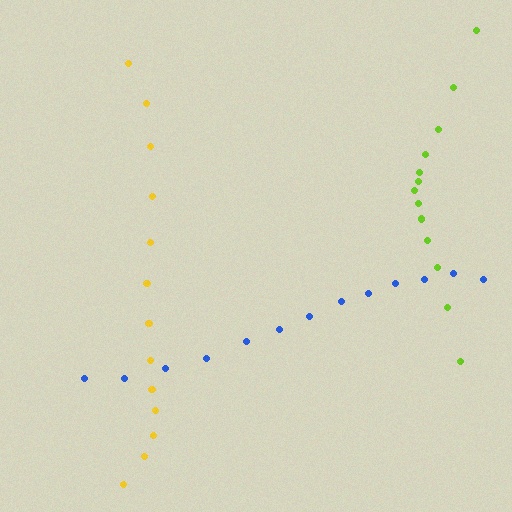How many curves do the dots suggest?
There are 3 distinct paths.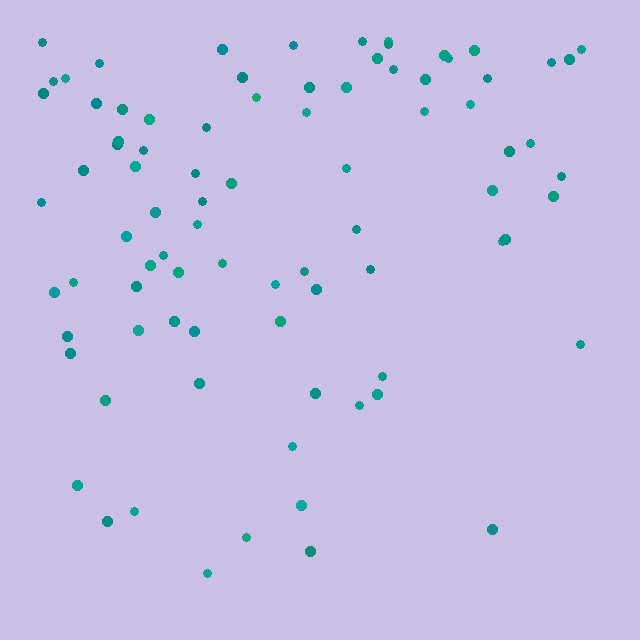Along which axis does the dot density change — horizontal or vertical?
Vertical.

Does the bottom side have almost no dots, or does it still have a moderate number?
Still a moderate number, just noticeably fewer than the top.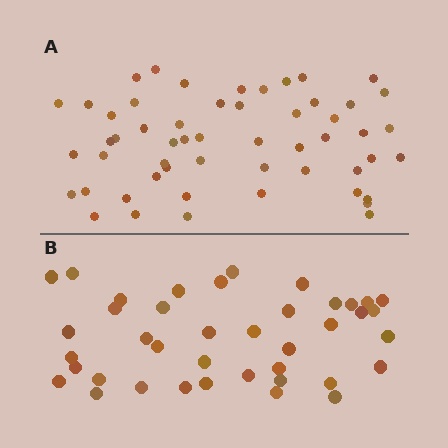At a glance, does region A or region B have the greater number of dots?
Region A (the top region) has more dots.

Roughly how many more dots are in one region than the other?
Region A has approximately 15 more dots than region B.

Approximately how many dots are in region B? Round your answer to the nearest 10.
About 40 dots.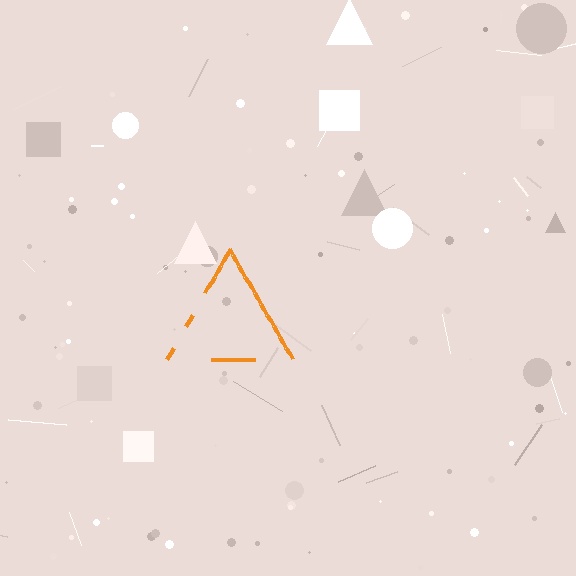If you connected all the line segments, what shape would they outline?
They would outline a triangle.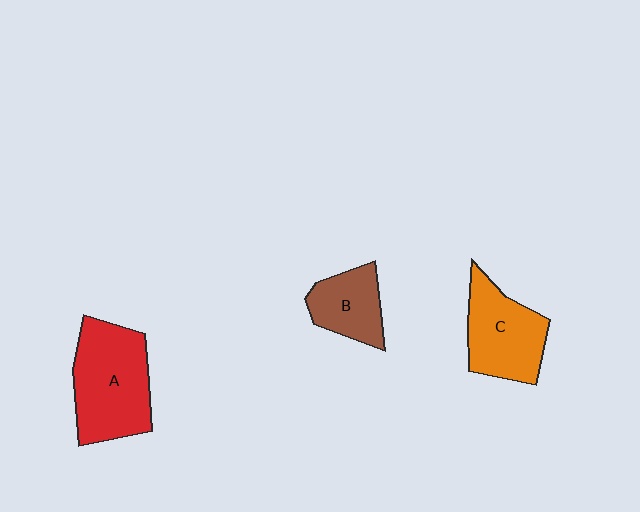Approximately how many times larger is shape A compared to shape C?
Approximately 1.3 times.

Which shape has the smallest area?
Shape B (brown).